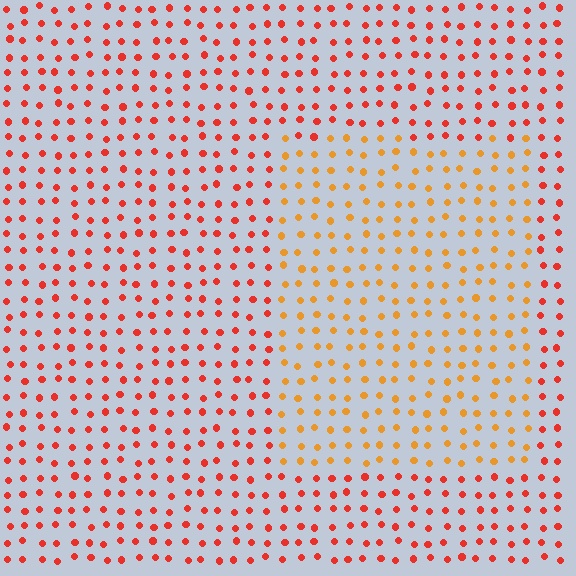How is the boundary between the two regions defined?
The boundary is defined purely by a slight shift in hue (about 32 degrees). Spacing, size, and orientation are identical on both sides.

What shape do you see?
I see a rectangle.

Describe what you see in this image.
The image is filled with small red elements in a uniform arrangement. A rectangle-shaped region is visible where the elements are tinted to a slightly different hue, forming a subtle color boundary.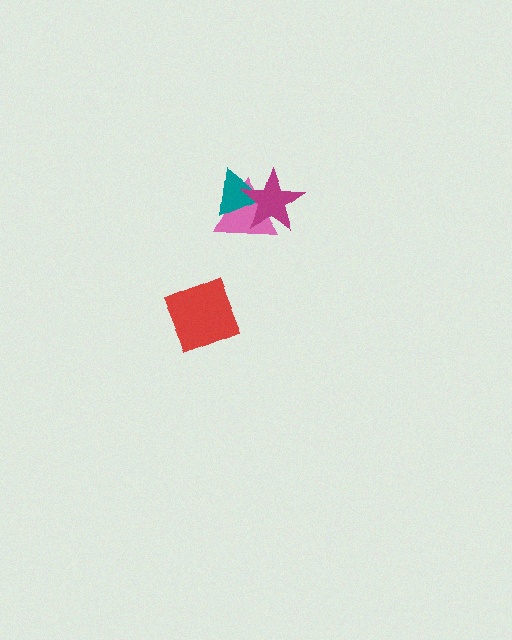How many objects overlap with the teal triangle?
2 objects overlap with the teal triangle.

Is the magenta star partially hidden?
No, no other shape covers it.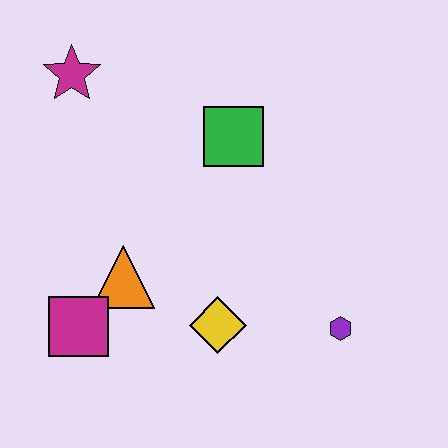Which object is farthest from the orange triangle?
The purple hexagon is farthest from the orange triangle.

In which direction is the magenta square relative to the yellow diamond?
The magenta square is to the left of the yellow diamond.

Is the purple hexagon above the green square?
No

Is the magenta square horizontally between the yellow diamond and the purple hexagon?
No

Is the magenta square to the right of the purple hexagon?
No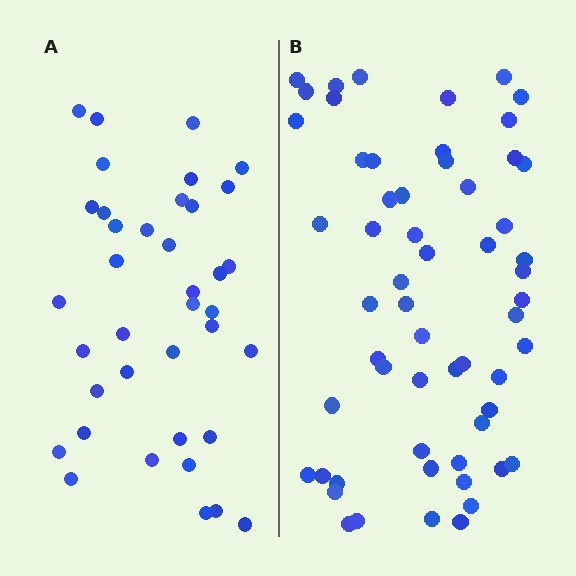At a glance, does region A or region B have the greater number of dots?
Region B (the right region) has more dots.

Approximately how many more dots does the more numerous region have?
Region B has approximately 20 more dots than region A.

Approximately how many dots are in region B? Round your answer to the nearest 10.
About 60 dots. (The exact count is 58, which rounds to 60.)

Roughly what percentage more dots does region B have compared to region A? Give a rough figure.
About 55% more.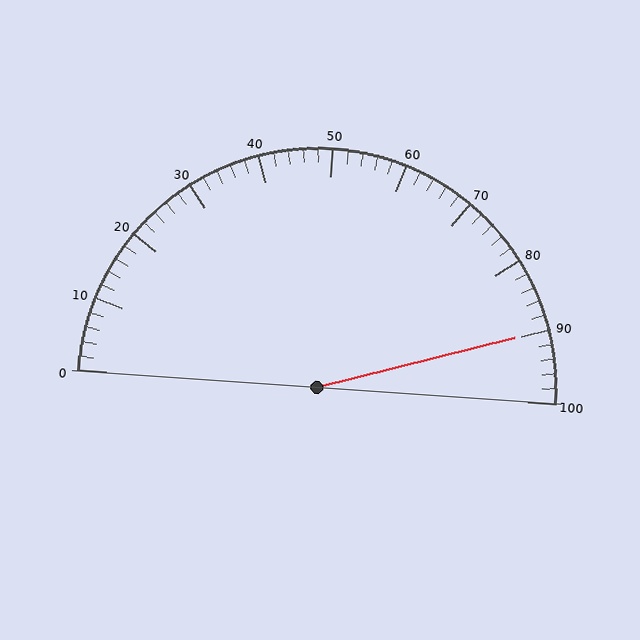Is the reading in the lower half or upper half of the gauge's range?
The reading is in the upper half of the range (0 to 100).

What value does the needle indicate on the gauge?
The needle indicates approximately 90.